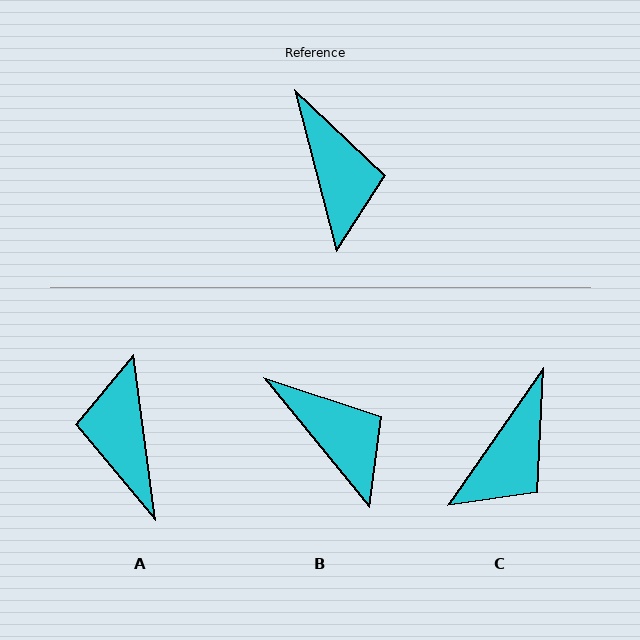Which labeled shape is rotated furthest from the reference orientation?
A, about 173 degrees away.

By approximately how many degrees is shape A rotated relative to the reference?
Approximately 173 degrees counter-clockwise.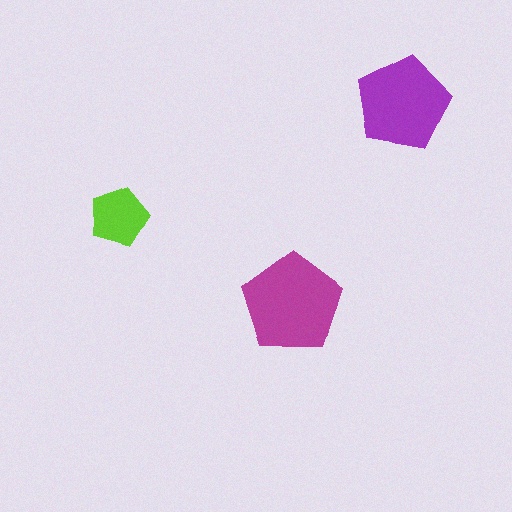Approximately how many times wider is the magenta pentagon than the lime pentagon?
About 1.5 times wider.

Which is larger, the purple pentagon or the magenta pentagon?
The magenta one.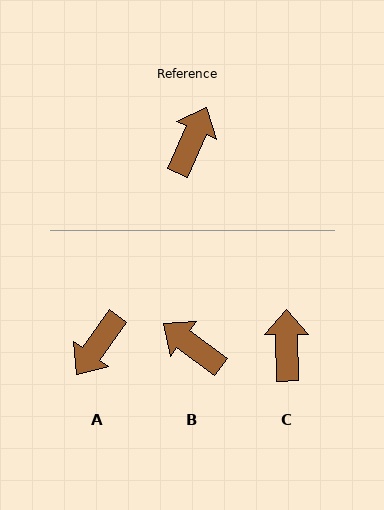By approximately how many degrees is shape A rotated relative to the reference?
Approximately 169 degrees counter-clockwise.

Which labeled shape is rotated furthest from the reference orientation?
A, about 169 degrees away.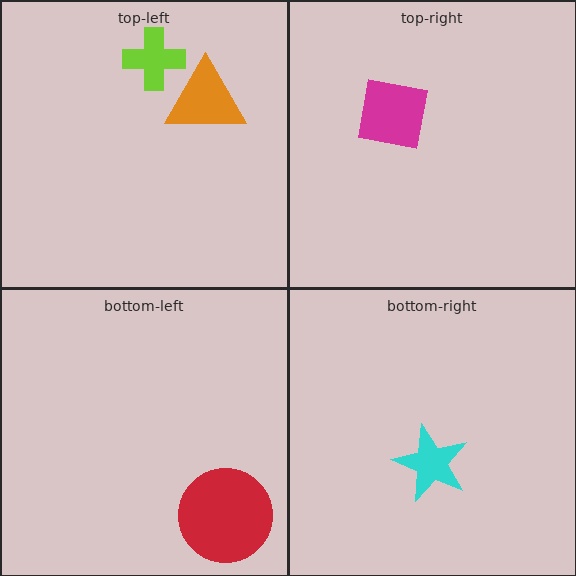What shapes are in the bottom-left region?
The red circle.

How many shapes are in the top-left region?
2.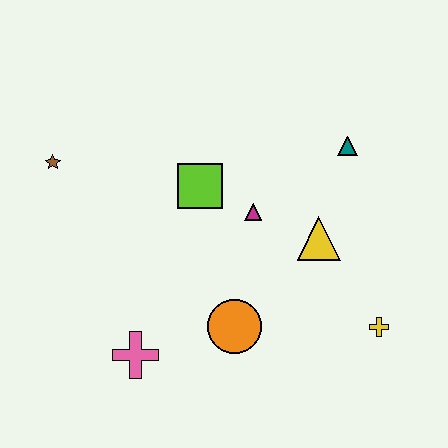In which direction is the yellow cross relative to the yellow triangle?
The yellow cross is below the yellow triangle.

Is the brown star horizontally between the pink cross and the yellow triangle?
No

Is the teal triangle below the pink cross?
No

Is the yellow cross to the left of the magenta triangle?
No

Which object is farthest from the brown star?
The yellow cross is farthest from the brown star.